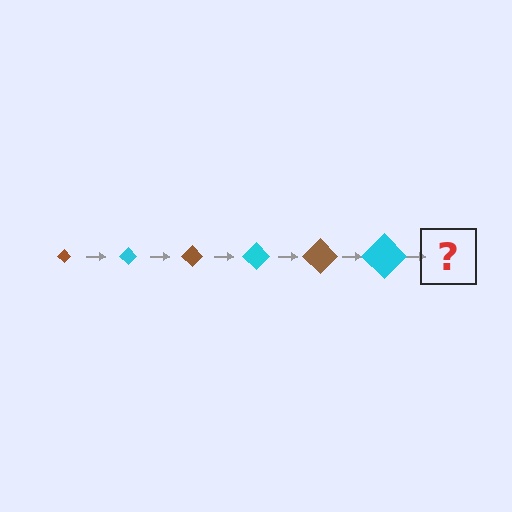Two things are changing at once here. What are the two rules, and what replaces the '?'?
The two rules are that the diamond grows larger each step and the color cycles through brown and cyan. The '?' should be a brown diamond, larger than the previous one.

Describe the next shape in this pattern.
It should be a brown diamond, larger than the previous one.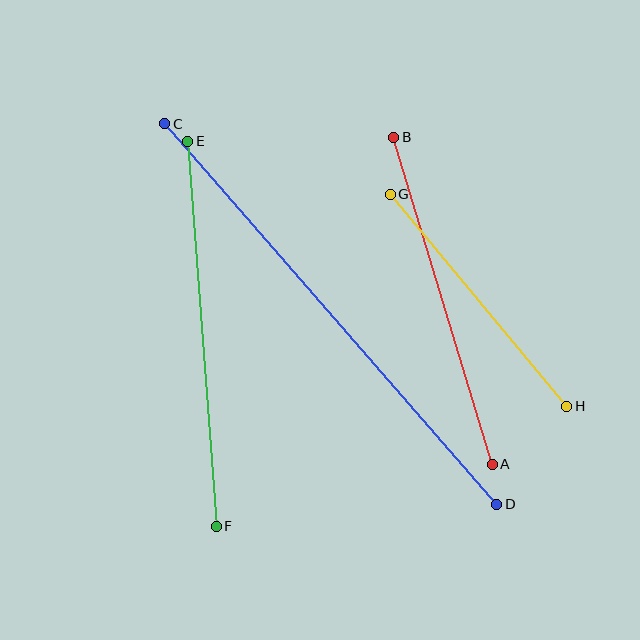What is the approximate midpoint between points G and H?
The midpoint is at approximately (478, 300) pixels.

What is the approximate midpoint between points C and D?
The midpoint is at approximately (331, 314) pixels.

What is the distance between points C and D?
The distance is approximately 505 pixels.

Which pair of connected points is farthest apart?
Points C and D are farthest apart.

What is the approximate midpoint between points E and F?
The midpoint is at approximately (202, 334) pixels.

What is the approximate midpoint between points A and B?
The midpoint is at approximately (443, 301) pixels.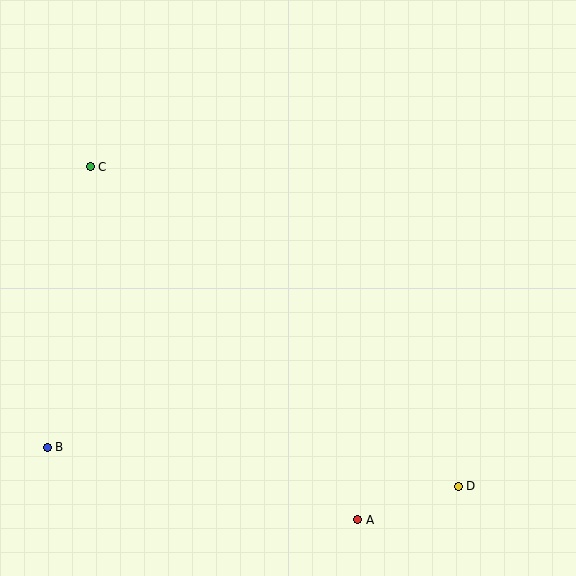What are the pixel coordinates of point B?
Point B is at (47, 447).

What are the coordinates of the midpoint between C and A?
The midpoint between C and A is at (224, 343).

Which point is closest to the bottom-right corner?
Point D is closest to the bottom-right corner.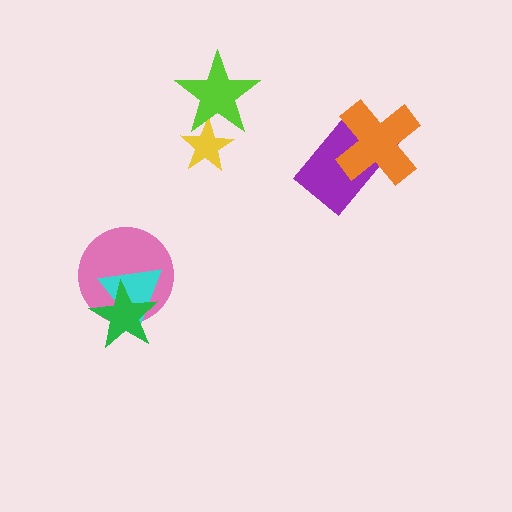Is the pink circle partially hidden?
Yes, it is partially covered by another shape.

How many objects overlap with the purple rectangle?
1 object overlaps with the purple rectangle.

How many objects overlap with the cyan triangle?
2 objects overlap with the cyan triangle.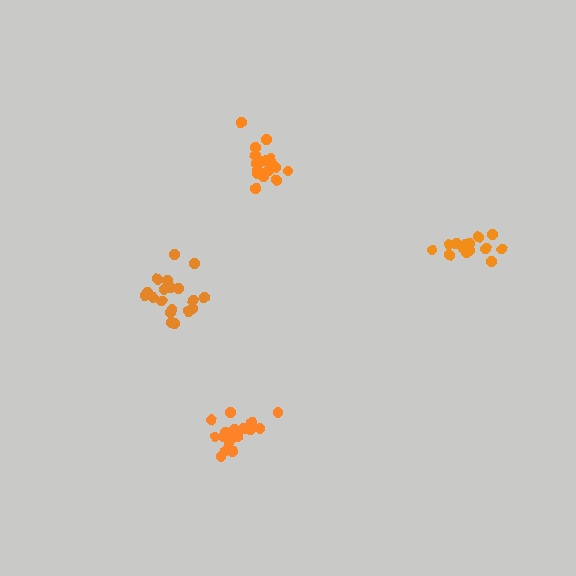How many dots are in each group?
Group 1: 17 dots, Group 2: 20 dots, Group 3: 15 dots, Group 4: 19 dots (71 total).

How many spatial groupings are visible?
There are 4 spatial groupings.